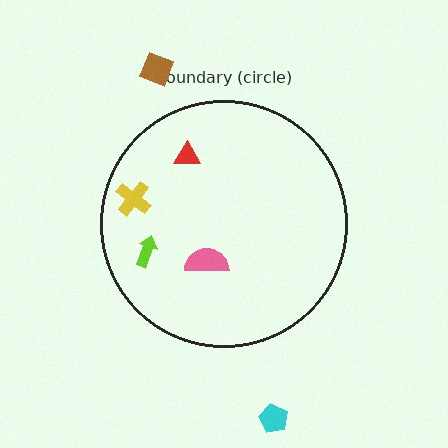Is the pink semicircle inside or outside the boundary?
Inside.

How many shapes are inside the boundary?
4 inside, 2 outside.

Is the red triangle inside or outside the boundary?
Inside.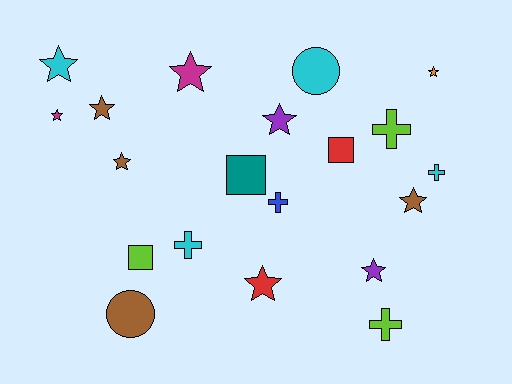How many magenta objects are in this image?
There are 2 magenta objects.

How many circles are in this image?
There are 2 circles.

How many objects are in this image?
There are 20 objects.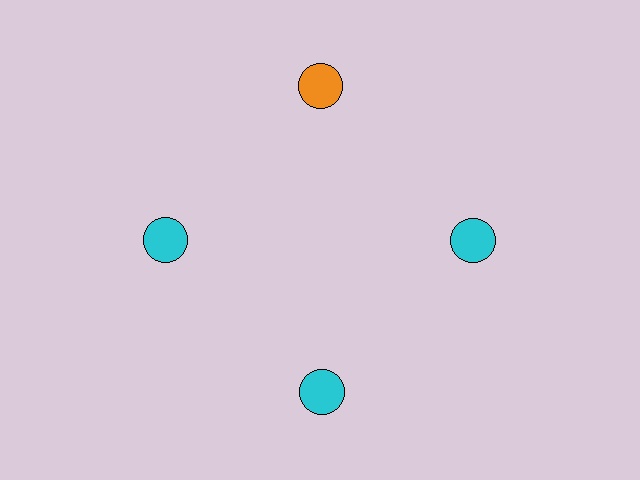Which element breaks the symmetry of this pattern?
The orange circle at roughly the 12 o'clock position breaks the symmetry. All other shapes are cyan circles.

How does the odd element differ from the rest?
It has a different color: orange instead of cyan.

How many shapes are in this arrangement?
There are 4 shapes arranged in a ring pattern.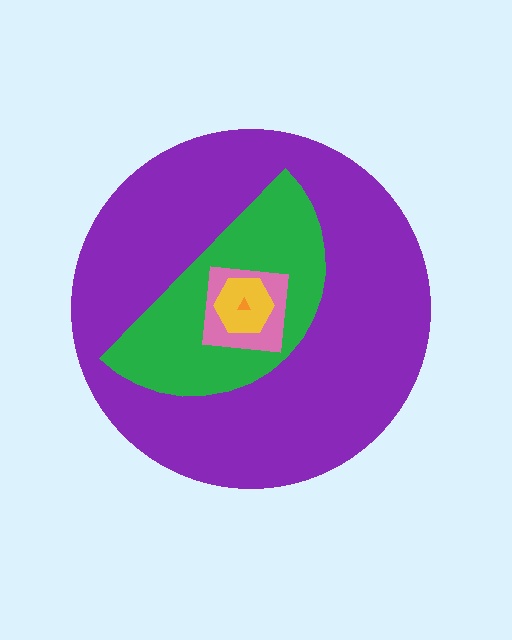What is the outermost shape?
The purple circle.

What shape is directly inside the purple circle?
The green semicircle.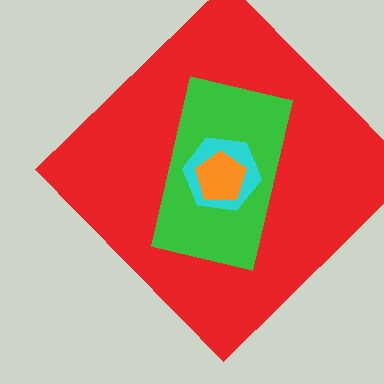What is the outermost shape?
The red diamond.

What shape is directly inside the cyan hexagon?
The orange pentagon.